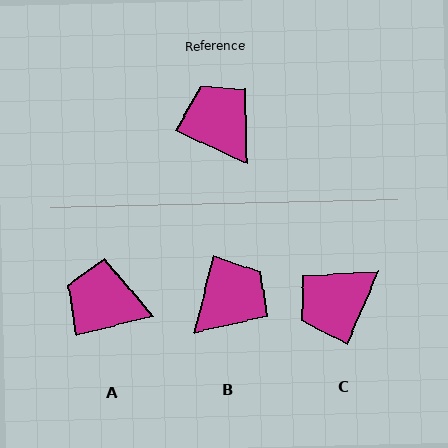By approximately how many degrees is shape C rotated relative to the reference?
Approximately 92 degrees counter-clockwise.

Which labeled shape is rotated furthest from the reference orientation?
C, about 92 degrees away.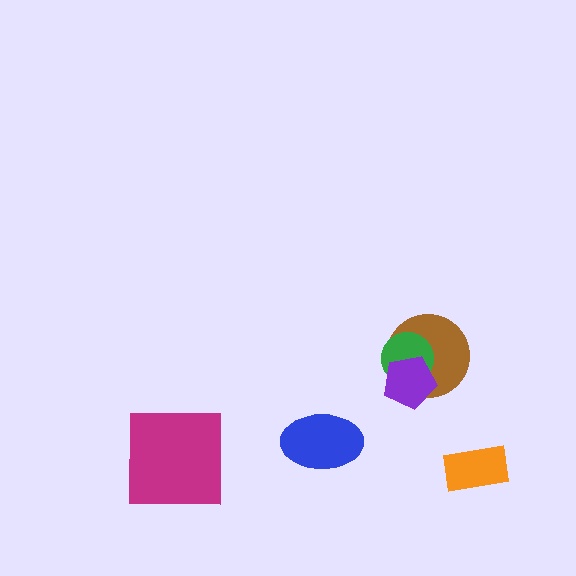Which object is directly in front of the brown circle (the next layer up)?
The green circle is directly in front of the brown circle.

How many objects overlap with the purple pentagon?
2 objects overlap with the purple pentagon.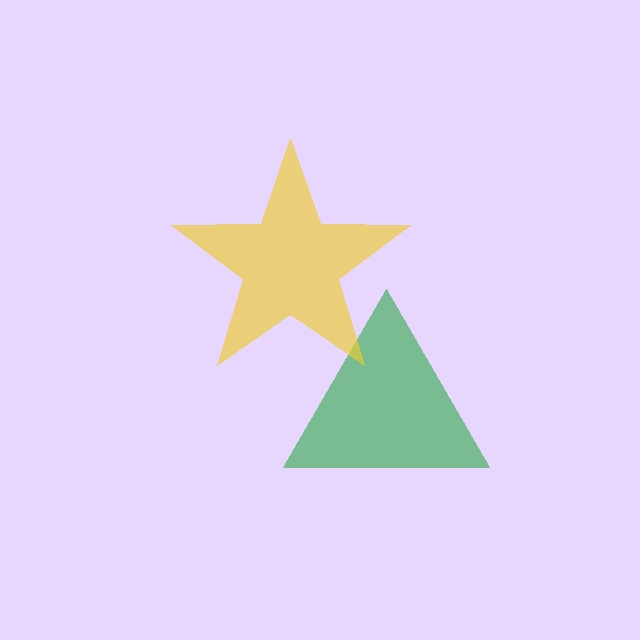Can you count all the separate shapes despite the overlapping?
Yes, there are 2 separate shapes.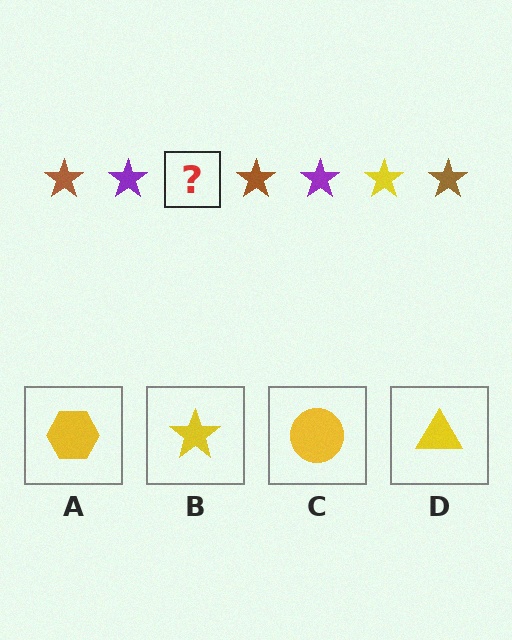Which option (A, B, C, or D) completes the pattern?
B.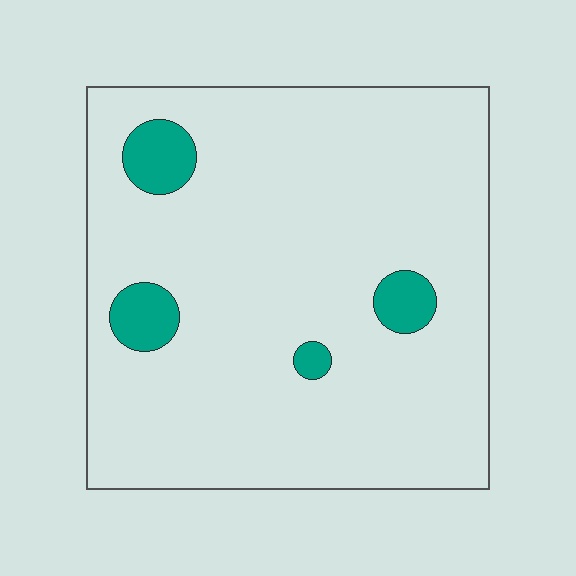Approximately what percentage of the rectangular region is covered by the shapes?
Approximately 10%.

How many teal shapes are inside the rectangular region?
4.